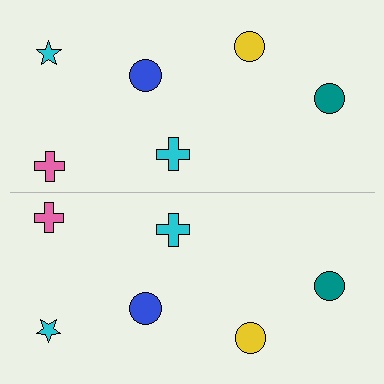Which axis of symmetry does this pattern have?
The pattern has a horizontal axis of symmetry running through the center of the image.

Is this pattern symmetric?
Yes, this pattern has bilateral (reflection) symmetry.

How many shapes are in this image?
There are 12 shapes in this image.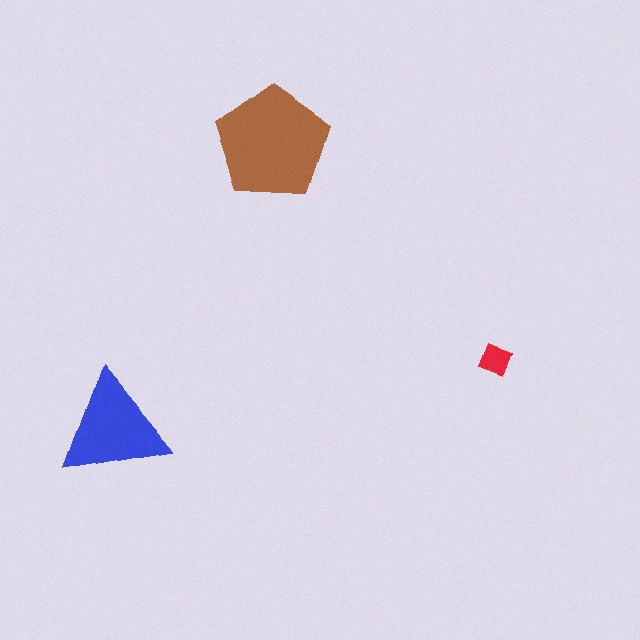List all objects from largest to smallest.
The brown pentagon, the blue triangle, the red square.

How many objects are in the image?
There are 3 objects in the image.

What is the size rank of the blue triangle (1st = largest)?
2nd.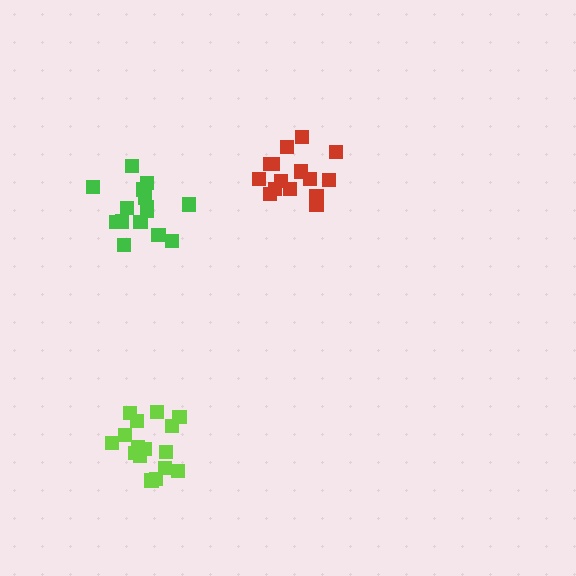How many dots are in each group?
Group 1: 16 dots, Group 2: 16 dots, Group 3: 15 dots (47 total).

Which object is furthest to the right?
The red cluster is rightmost.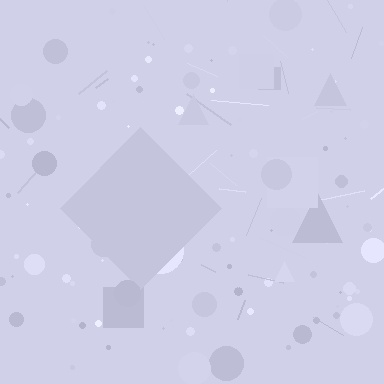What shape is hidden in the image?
A diamond is hidden in the image.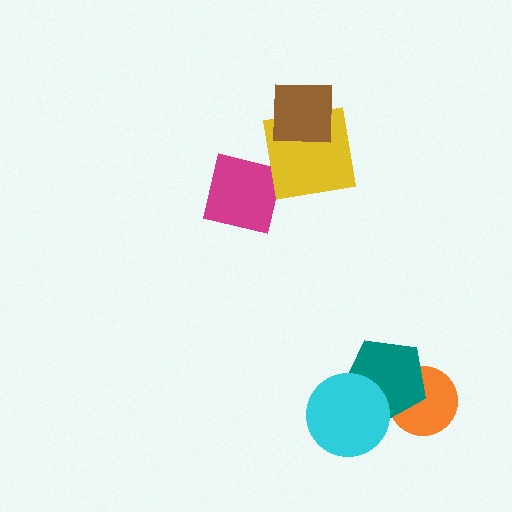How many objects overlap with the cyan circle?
1 object overlaps with the cyan circle.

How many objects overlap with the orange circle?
1 object overlaps with the orange circle.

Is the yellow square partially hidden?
Yes, it is partially covered by another shape.